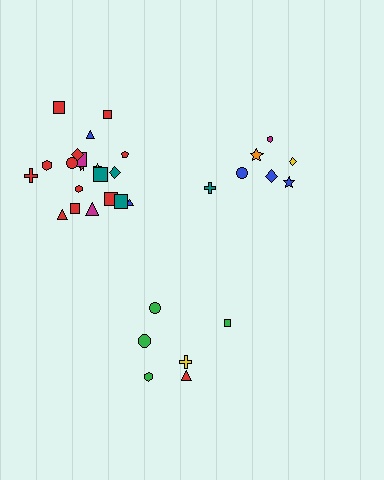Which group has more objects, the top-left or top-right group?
The top-left group.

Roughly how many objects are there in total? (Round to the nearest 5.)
Roughly 35 objects in total.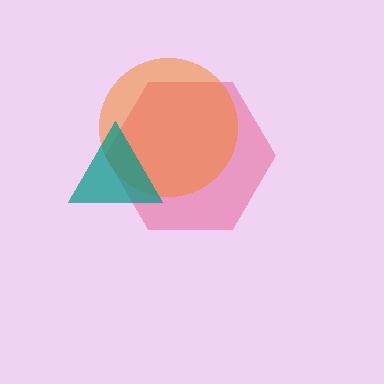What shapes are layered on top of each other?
The layered shapes are: a pink hexagon, an orange circle, a teal triangle.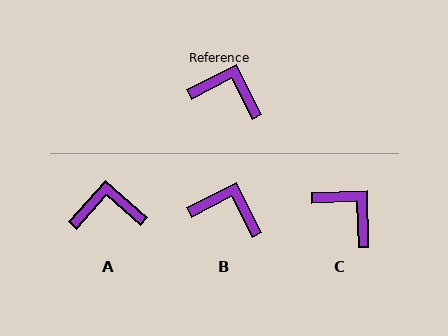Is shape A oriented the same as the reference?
No, it is off by about 21 degrees.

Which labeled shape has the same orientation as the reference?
B.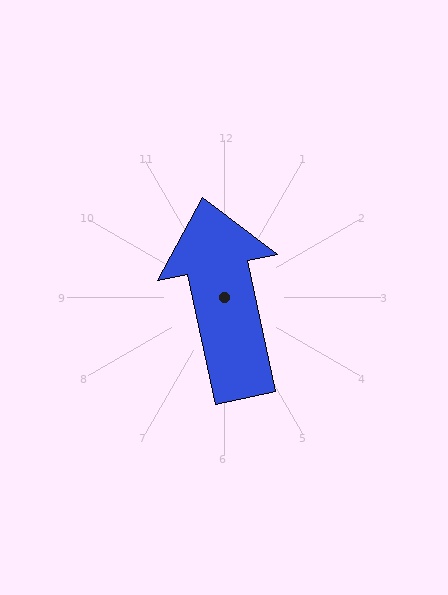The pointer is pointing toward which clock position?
Roughly 12 o'clock.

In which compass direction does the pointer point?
North.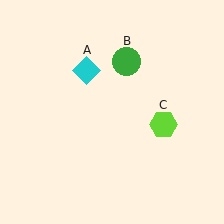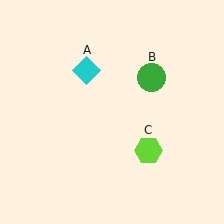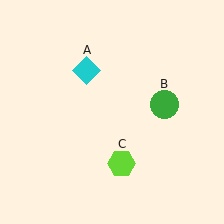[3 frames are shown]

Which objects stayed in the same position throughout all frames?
Cyan diamond (object A) remained stationary.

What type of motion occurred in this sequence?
The green circle (object B), lime hexagon (object C) rotated clockwise around the center of the scene.